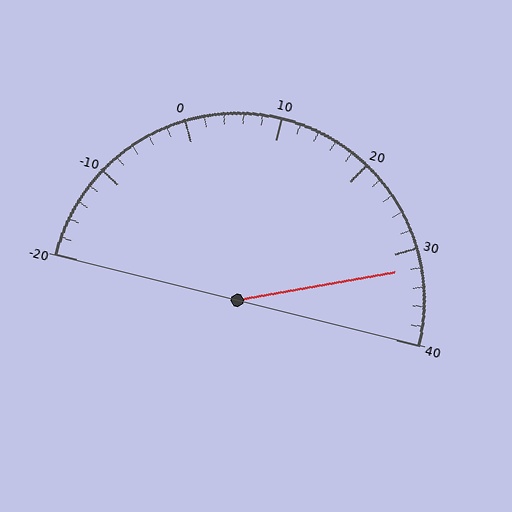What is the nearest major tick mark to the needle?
The nearest major tick mark is 30.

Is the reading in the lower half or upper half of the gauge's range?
The reading is in the upper half of the range (-20 to 40).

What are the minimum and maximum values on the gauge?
The gauge ranges from -20 to 40.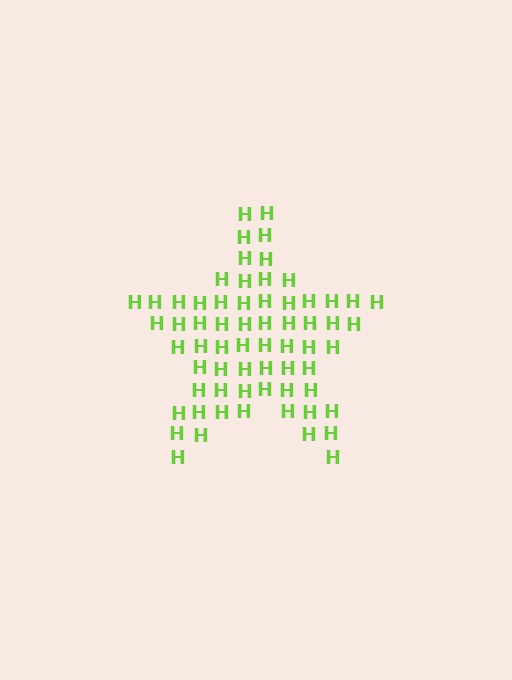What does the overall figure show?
The overall figure shows a star.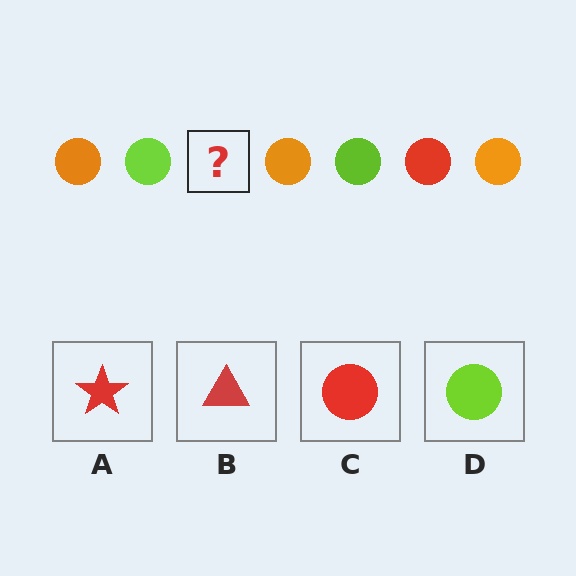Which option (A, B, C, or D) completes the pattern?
C.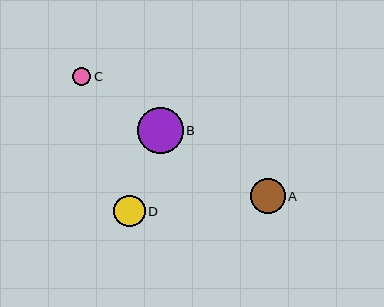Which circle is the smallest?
Circle C is the smallest with a size of approximately 18 pixels.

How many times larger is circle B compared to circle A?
Circle B is approximately 1.3 times the size of circle A.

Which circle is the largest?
Circle B is the largest with a size of approximately 46 pixels.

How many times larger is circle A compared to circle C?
Circle A is approximately 1.9 times the size of circle C.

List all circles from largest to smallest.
From largest to smallest: B, A, D, C.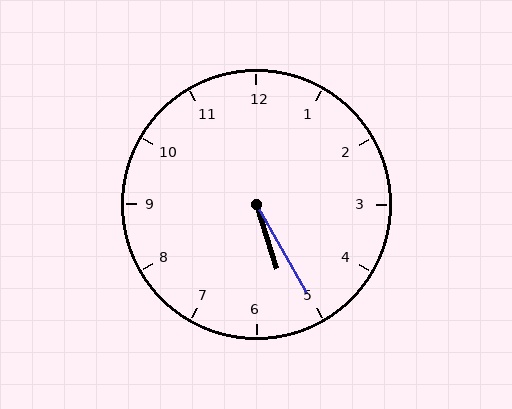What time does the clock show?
5:25.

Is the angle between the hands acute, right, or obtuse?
It is acute.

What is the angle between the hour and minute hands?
Approximately 12 degrees.